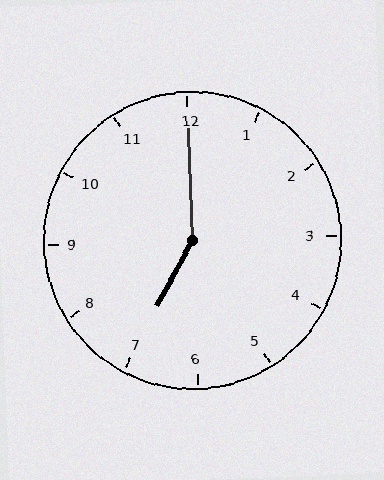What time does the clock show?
7:00.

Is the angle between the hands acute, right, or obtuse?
It is obtuse.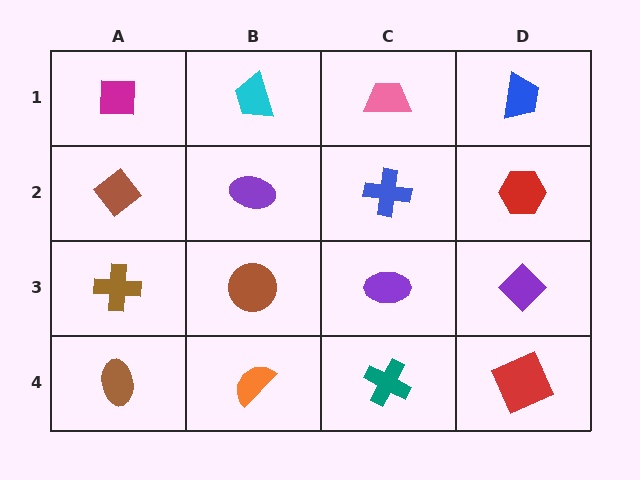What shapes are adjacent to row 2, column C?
A pink trapezoid (row 1, column C), a purple ellipse (row 3, column C), a purple ellipse (row 2, column B), a red hexagon (row 2, column D).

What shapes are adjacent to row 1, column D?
A red hexagon (row 2, column D), a pink trapezoid (row 1, column C).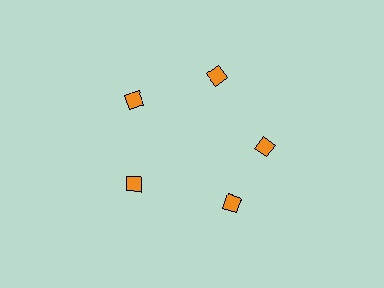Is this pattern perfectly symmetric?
No. The 5 orange diamonds are arranged in a ring, but one element near the 5 o'clock position is rotated out of alignment along the ring, breaking the 5-fold rotational symmetry.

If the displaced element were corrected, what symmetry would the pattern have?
It would have 5-fold rotational symmetry — the pattern would map onto itself every 72 degrees.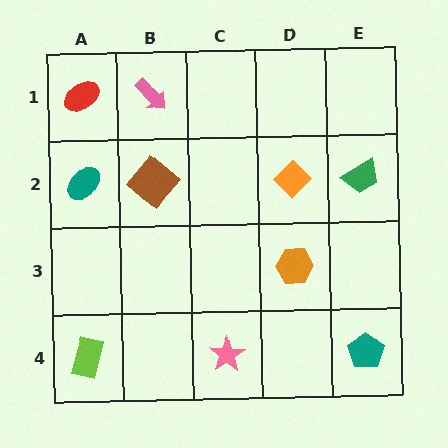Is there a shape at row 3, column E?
No, that cell is empty.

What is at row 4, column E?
A teal pentagon.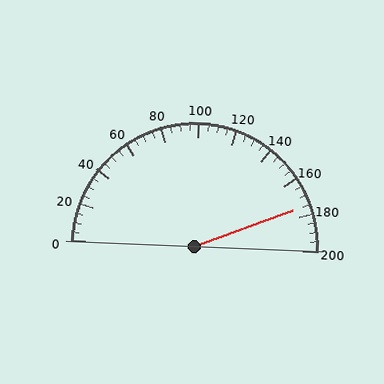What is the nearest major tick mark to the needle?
The nearest major tick mark is 180.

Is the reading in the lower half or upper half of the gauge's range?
The reading is in the upper half of the range (0 to 200).